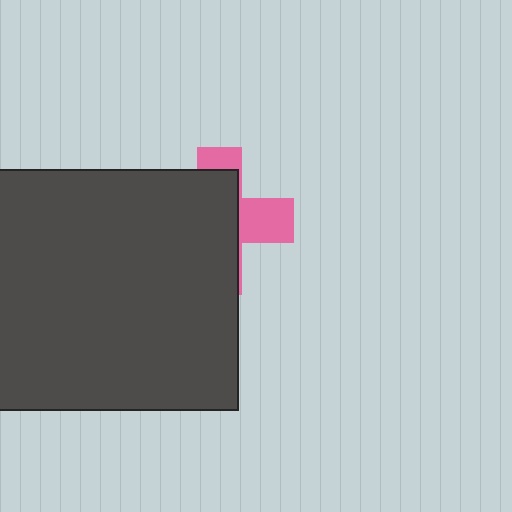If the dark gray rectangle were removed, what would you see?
You would see the complete pink cross.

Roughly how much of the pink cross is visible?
A small part of it is visible (roughly 32%).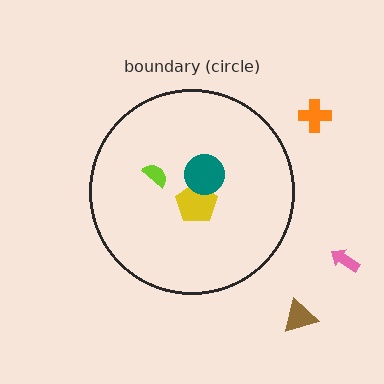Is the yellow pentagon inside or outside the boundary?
Inside.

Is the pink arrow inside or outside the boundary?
Outside.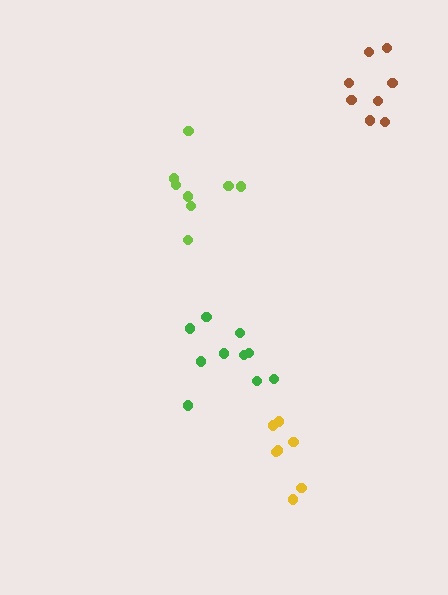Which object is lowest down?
The yellow cluster is bottommost.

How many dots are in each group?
Group 1: 7 dots, Group 2: 8 dots, Group 3: 10 dots, Group 4: 8 dots (33 total).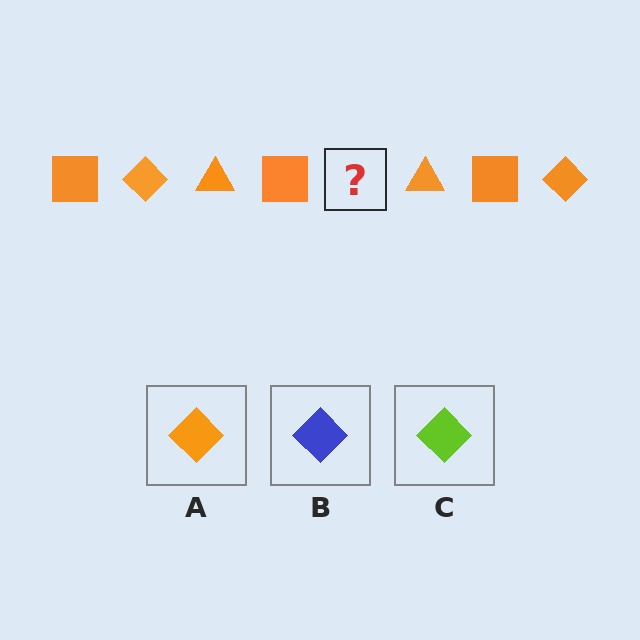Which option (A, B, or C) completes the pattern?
A.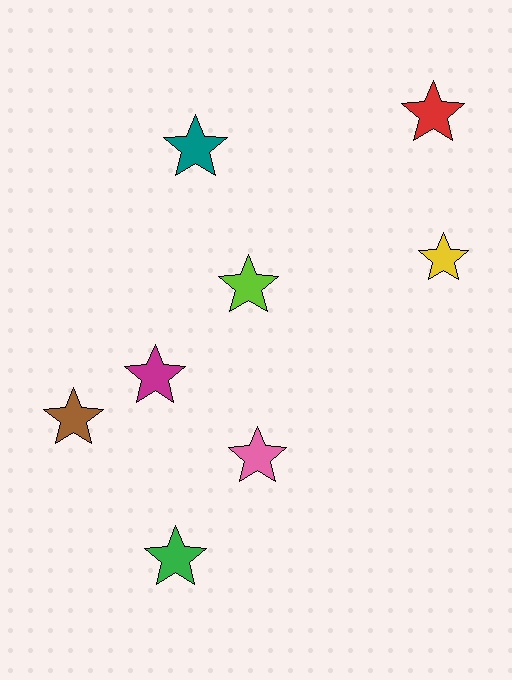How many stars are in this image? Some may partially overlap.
There are 8 stars.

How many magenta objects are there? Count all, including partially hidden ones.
There is 1 magenta object.